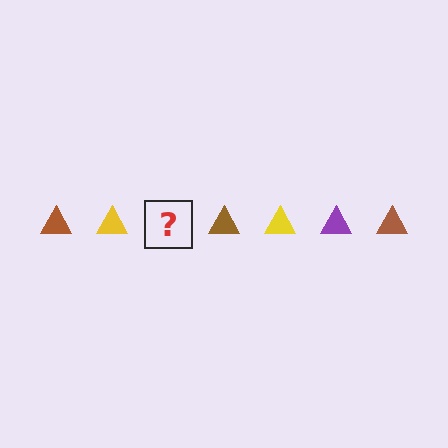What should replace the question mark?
The question mark should be replaced with a purple triangle.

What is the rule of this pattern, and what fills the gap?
The rule is that the pattern cycles through brown, yellow, purple triangles. The gap should be filled with a purple triangle.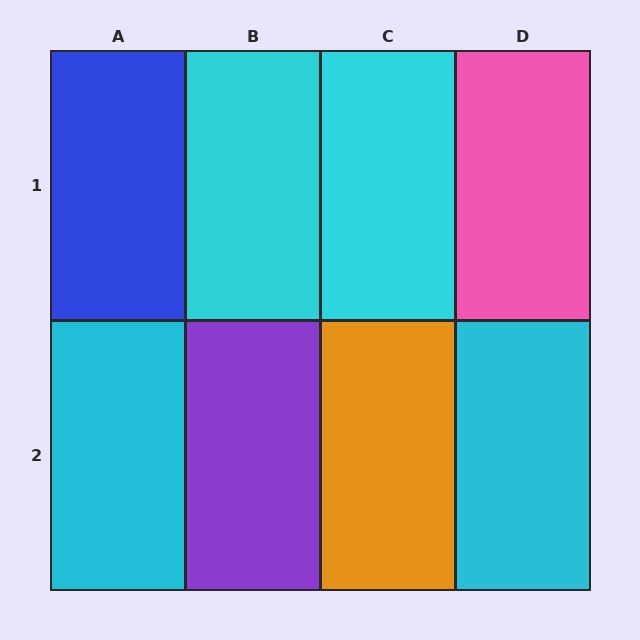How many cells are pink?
1 cell is pink.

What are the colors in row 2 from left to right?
Cyan, purple, orange, cyan.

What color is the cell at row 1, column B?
Cyan.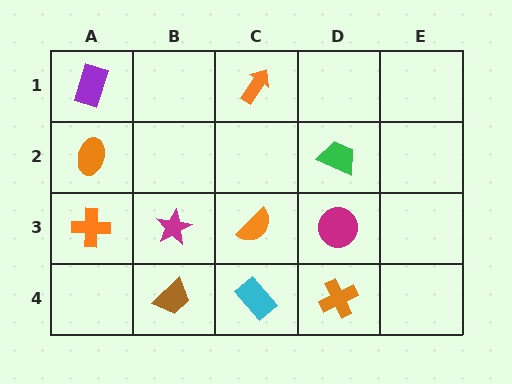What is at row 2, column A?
An orange ellipse.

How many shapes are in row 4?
3 shapes.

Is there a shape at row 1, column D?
No, that cell is empty.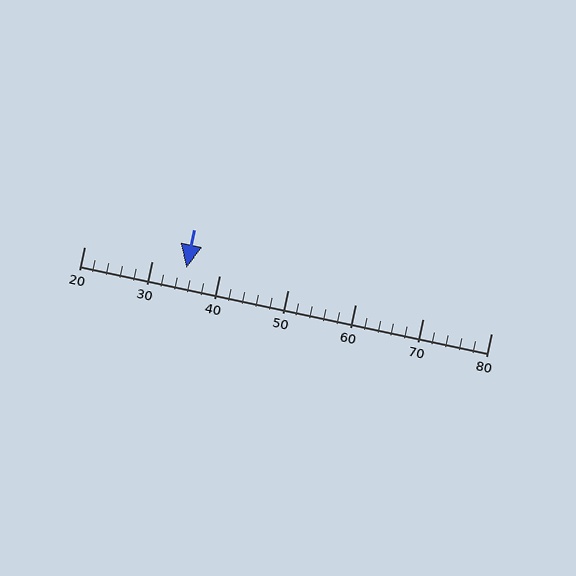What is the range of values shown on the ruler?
The ruler shows values from 20 to 80.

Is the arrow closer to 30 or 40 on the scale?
The arrow is closer to 40.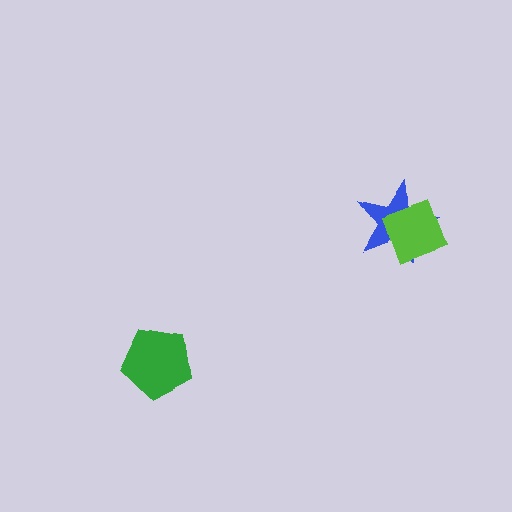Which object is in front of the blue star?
The lime diamond is in front of the blue star.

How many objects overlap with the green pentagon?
0 objects overlap with the green pentagon.